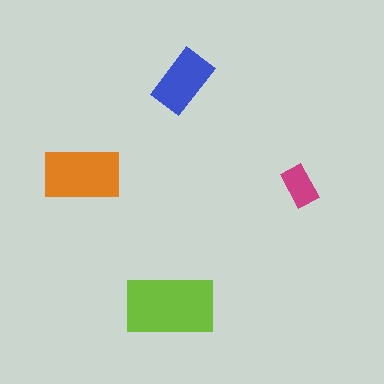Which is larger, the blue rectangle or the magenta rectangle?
The blue one.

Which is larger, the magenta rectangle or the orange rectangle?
The orange one.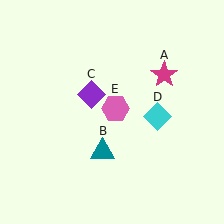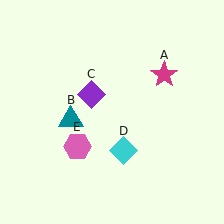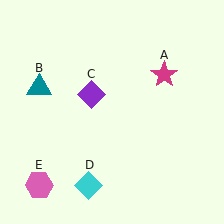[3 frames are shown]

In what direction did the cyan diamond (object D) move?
The cyan diamond (object D) moved down and to the left.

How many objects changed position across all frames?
3 objects changed position: teal triangle (object B), cyan diamond (object D), pink hexagon (object E).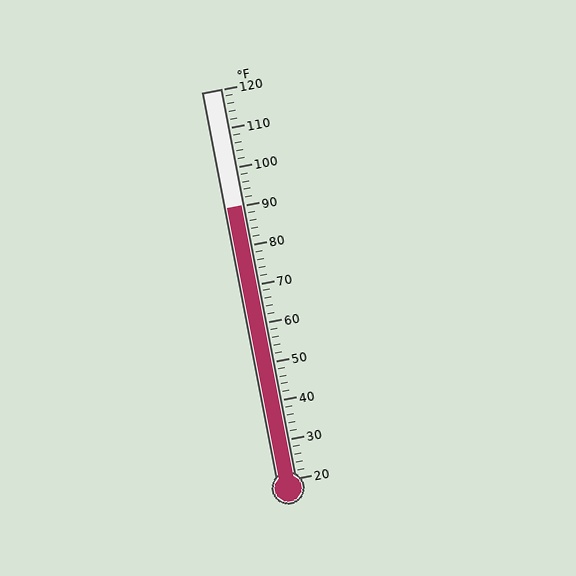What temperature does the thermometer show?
The thermometer shows approximately 90°F.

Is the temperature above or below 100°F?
The temperature is below 100°F.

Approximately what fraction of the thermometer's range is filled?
The thermometer is filled to approximately 70% of its range.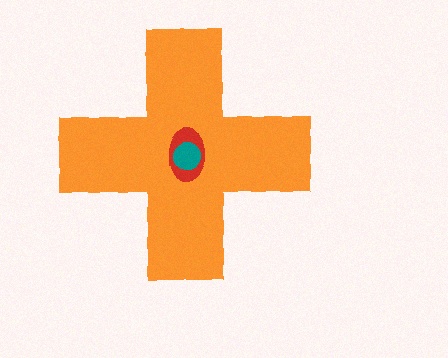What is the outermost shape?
The orange cross.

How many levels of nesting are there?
3.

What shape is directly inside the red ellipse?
The teal circle.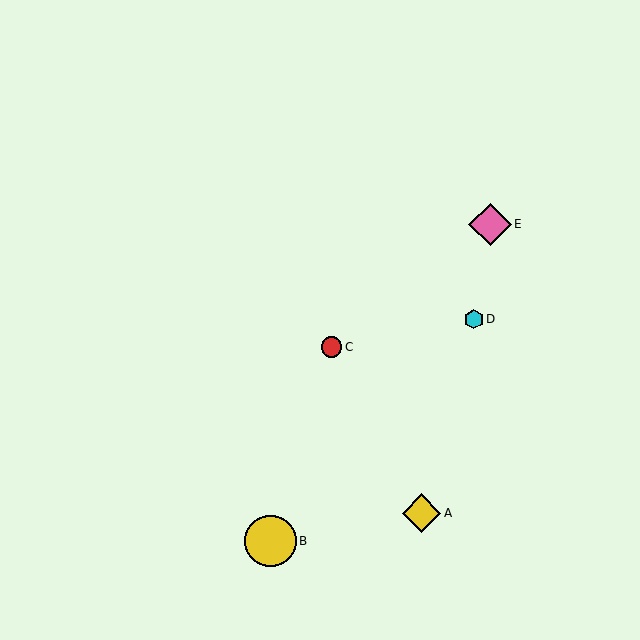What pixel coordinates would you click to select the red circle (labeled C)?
Click at (331, 347) to select the red circle C.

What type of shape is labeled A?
Shape A is a yellow diamond.